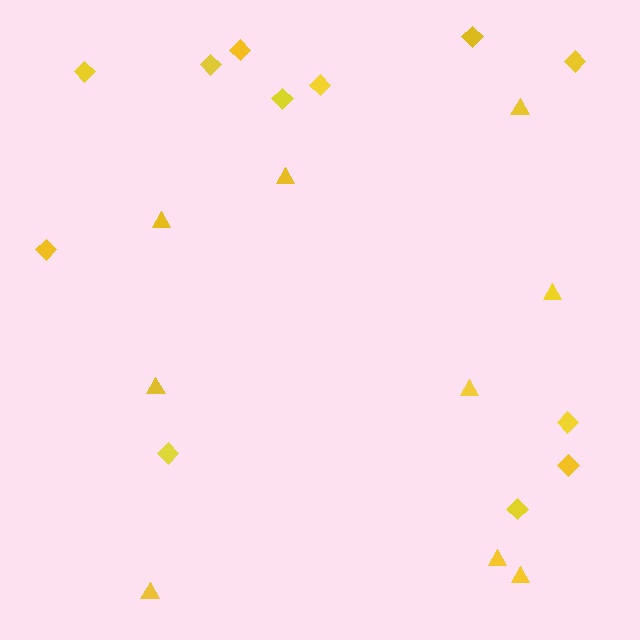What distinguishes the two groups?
There are 2 groups: one group of triangles (9) and one group of diamonds (12).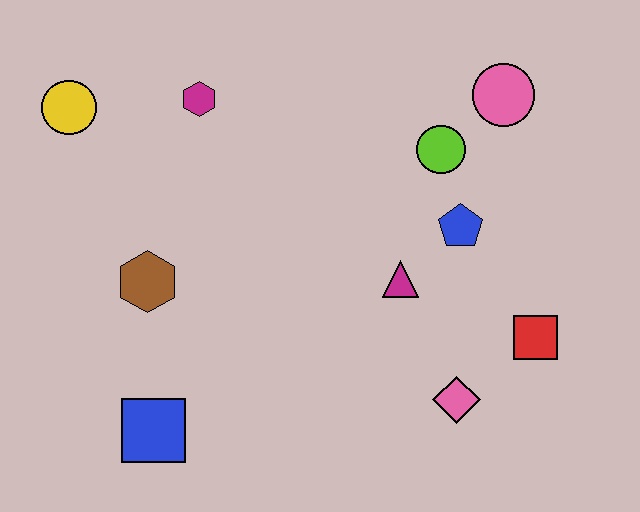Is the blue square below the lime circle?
Yes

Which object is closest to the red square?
The pink diamond is closest to the red square.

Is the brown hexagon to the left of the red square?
Yes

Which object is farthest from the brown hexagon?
The pink circle is farthest from the brown hexagon.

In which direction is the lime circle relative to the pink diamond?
The lime circle is above the pink diamond.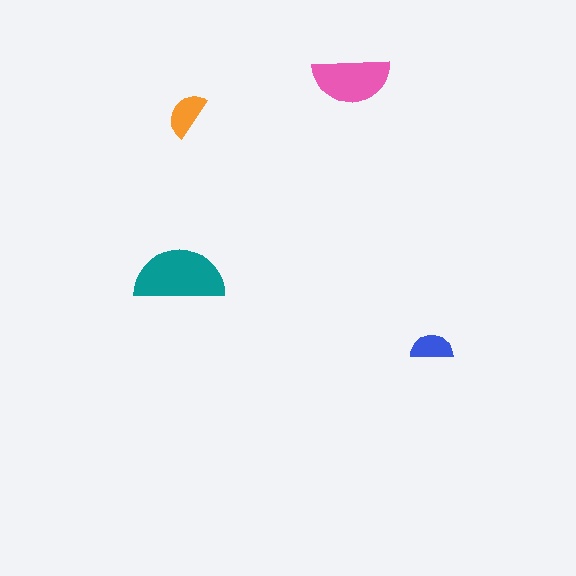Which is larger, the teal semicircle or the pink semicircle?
The teal one.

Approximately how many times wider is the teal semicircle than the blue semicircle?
About 2 times wider.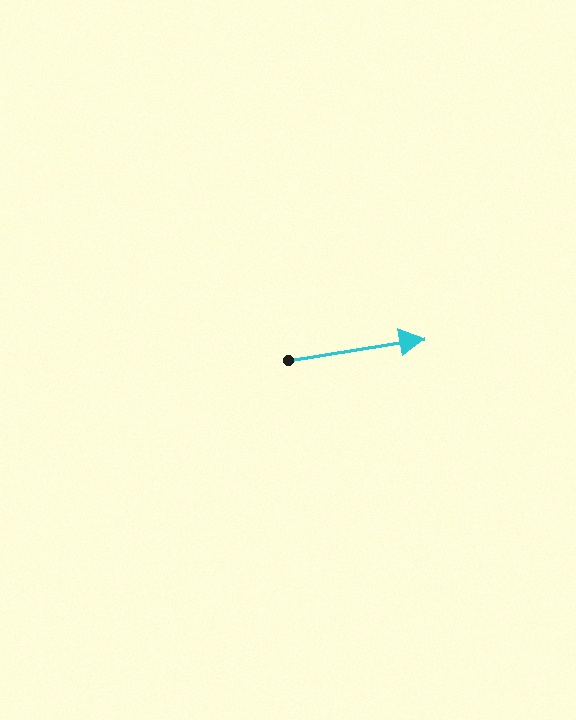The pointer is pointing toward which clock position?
Roughly 3 o'clock.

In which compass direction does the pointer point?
East.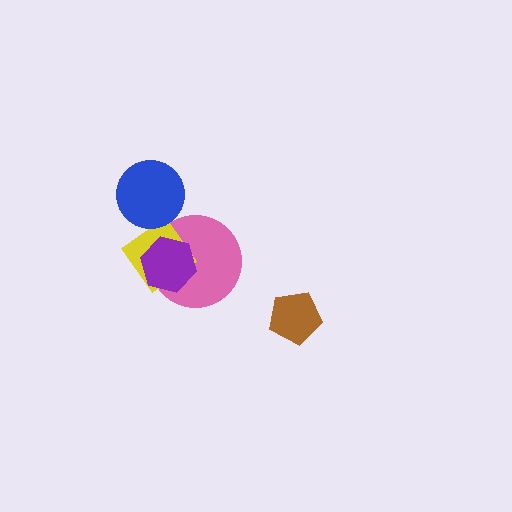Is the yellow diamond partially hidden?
Yes, it is partially covered by another shape.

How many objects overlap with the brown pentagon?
0 objects overlap with the brown pentagon.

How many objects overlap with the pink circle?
2 objects overlap with the pink circle.